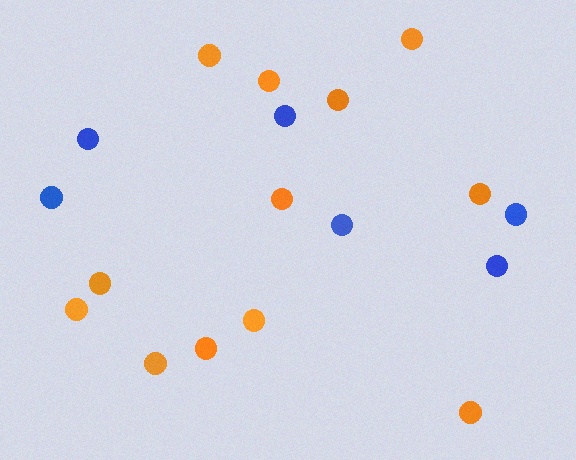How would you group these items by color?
There are 2 groups: one group of blue circles (6) and one group of orange circles (12).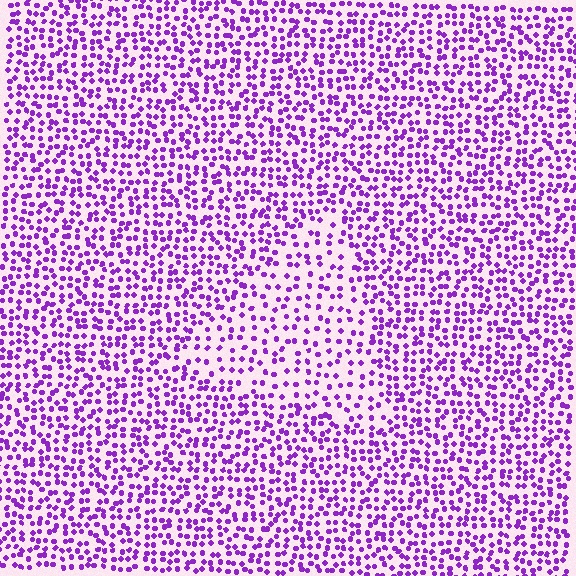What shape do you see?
I see a triangle.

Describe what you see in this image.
The image contains small purple elements arranged at two different densities. A triangle-shaped region is visible where the elements are less densely packed than the surrounding area.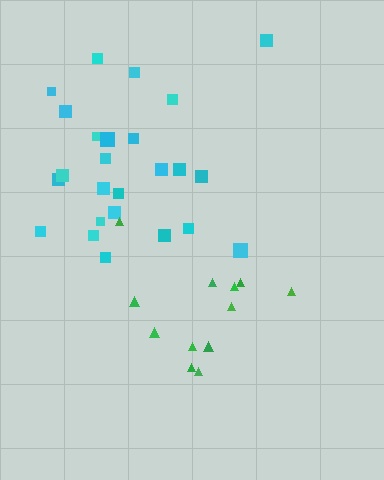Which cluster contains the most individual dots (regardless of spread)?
Cyan (25).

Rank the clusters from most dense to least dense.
cyan, green.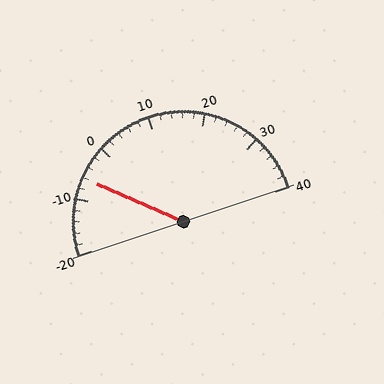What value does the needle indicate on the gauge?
The needle indicates approximately -6.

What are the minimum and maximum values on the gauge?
The gauge ranges from -20 to 40.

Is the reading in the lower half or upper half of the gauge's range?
The reading is in the lower half of the range (-20 to 40).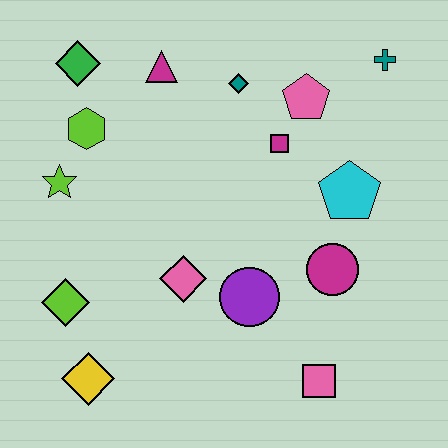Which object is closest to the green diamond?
The lime hexagon is closest to the green diamond.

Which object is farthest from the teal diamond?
The yellow diamond is farthest from the teal diamond.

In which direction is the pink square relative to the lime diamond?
The pink square is to the right of the lime diamond.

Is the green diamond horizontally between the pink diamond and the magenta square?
No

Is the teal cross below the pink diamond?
No